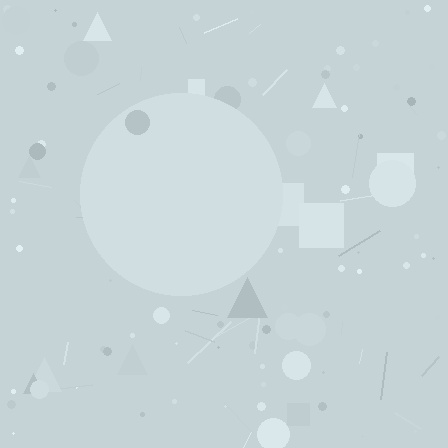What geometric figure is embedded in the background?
A circle is embedded in the background.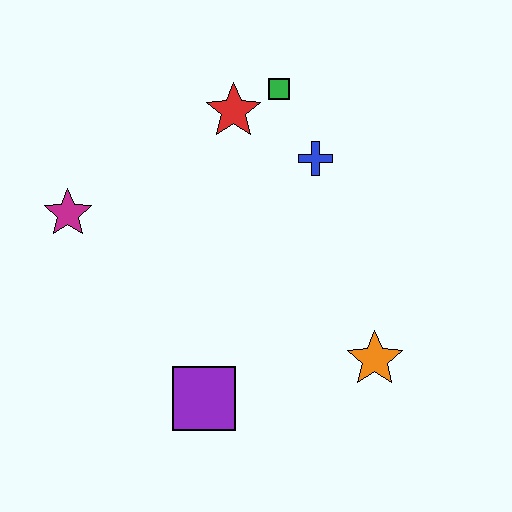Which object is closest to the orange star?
The purple square is closest to the orange star.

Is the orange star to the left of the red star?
No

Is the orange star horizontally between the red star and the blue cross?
No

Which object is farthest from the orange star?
The magenta star is farthest from the orange star.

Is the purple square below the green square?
Yes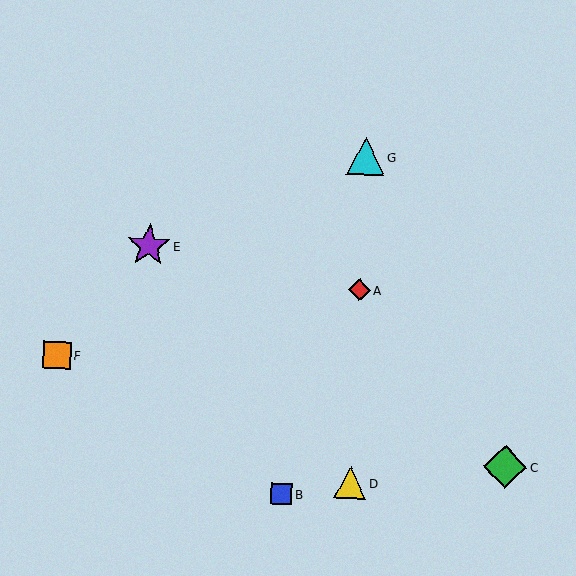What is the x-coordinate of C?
Object C is at x≈505.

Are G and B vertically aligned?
No, G is at x≈366 and B is at x≈281.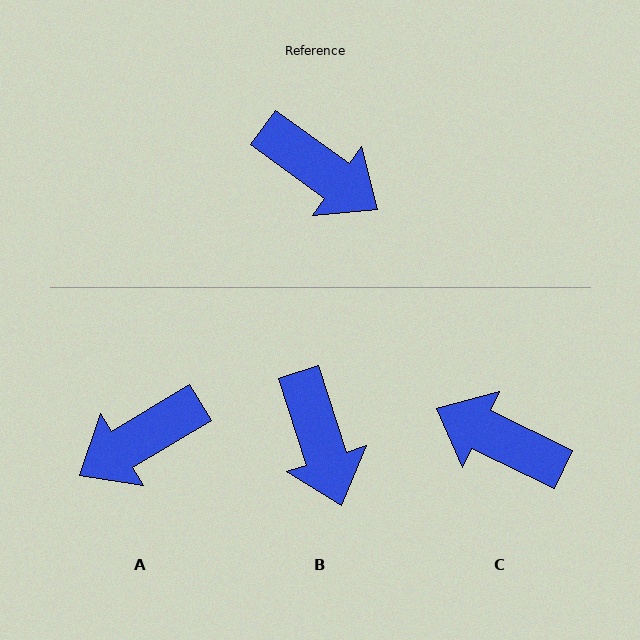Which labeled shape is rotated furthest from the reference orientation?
C, about 170 degrees away.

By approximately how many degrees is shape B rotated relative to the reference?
Approximately 36 degrees clockwise.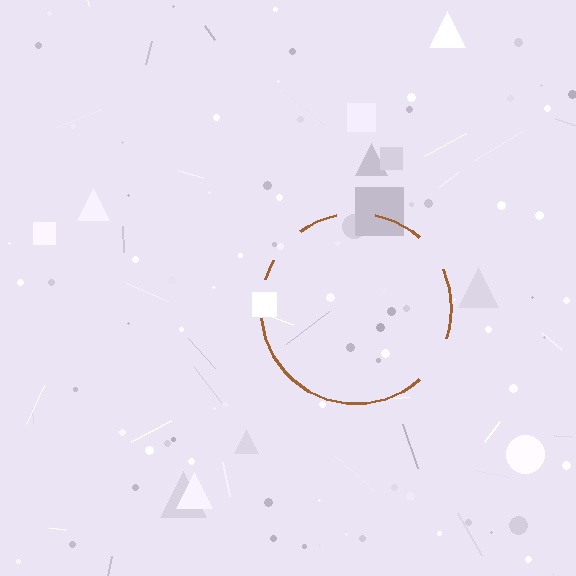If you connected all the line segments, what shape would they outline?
They would outline a circle.